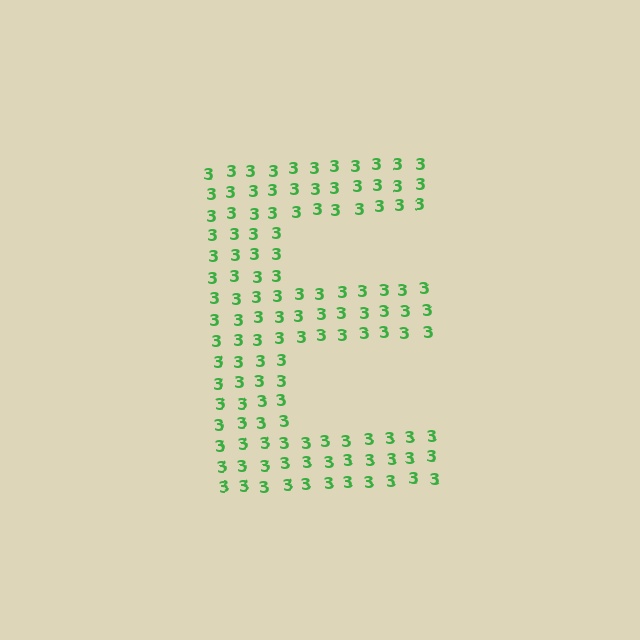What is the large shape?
The large shape is the letter E.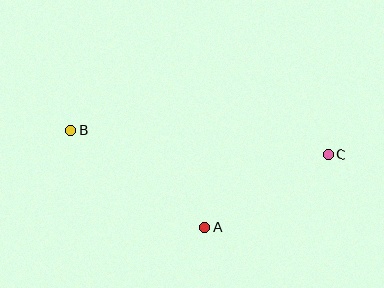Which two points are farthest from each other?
Points B and C are farthest from each other.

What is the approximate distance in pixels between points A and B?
The distance between A and B is approximately 165 pixels.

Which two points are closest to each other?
Points A and C are closest to each other.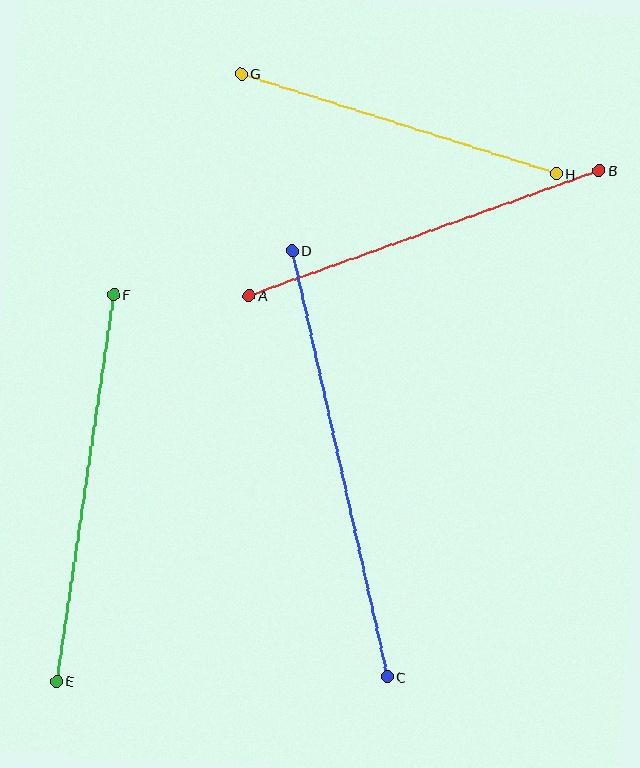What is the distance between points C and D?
The distance is approximately 437 pixels.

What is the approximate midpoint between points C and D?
The midpoint is at approximately (340, 464) pixels.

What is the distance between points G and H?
The distance is approximately 331 pixels.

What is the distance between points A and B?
The distance is approximately 372 pixels.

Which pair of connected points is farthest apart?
Points C and D are farthest apart.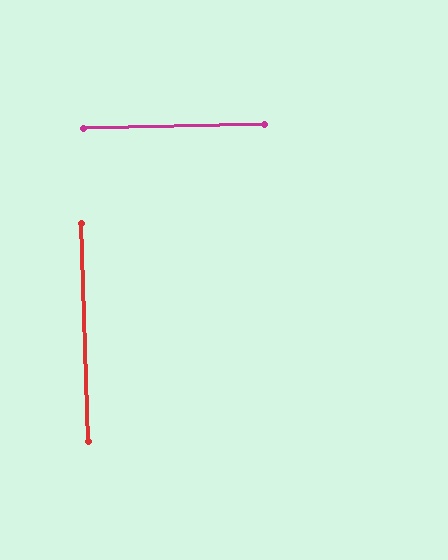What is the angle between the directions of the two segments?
Approximately 89 degrees.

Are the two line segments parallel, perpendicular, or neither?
Perpendicular — they meet at approximately 89°.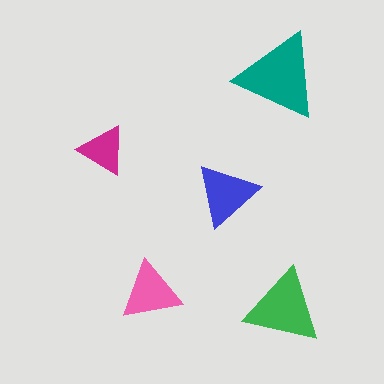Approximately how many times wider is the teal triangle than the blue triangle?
About 1.5 times wider.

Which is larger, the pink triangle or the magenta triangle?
The pink one.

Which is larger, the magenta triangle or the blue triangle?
The blue one.